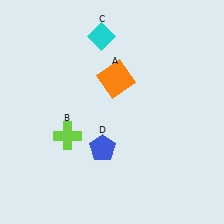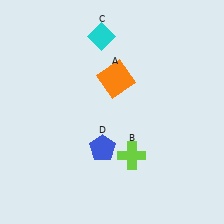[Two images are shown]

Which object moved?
The lime cross (B) moved right.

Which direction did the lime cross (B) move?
The lime cross (B) moved right.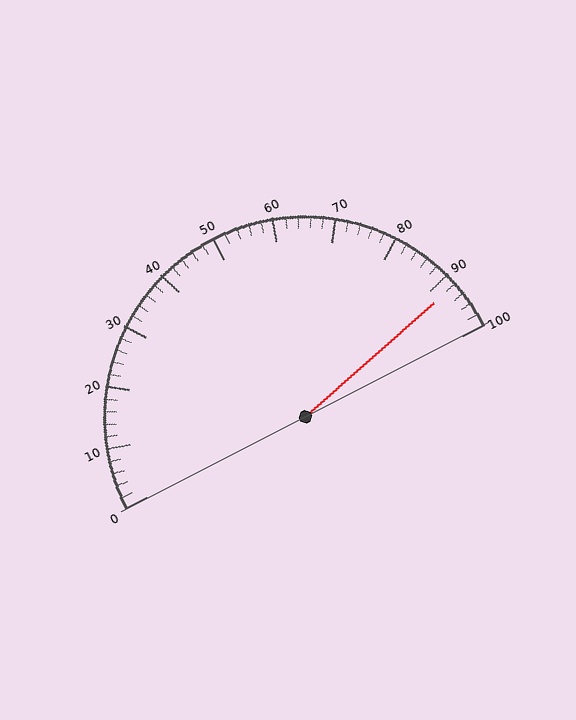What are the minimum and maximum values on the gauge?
The gauge ranges from 0 to 100.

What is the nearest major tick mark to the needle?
The nearest major tick mark is 90.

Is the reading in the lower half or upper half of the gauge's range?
The reading is in the upper half of the range (0 to 100).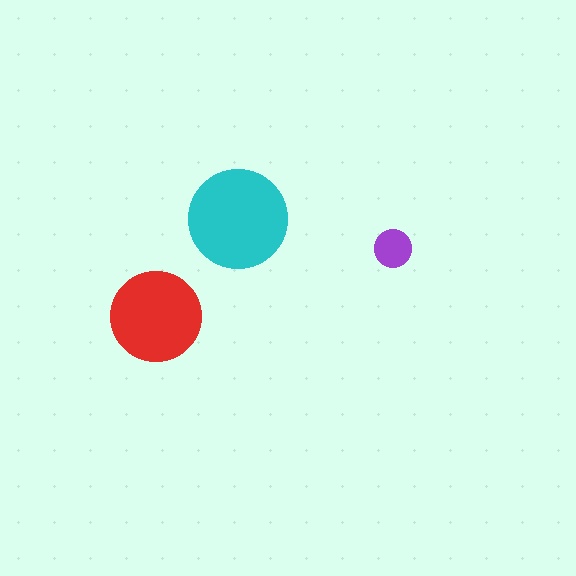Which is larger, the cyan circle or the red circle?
The cyan one.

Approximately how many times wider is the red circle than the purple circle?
About 2.5 times wider.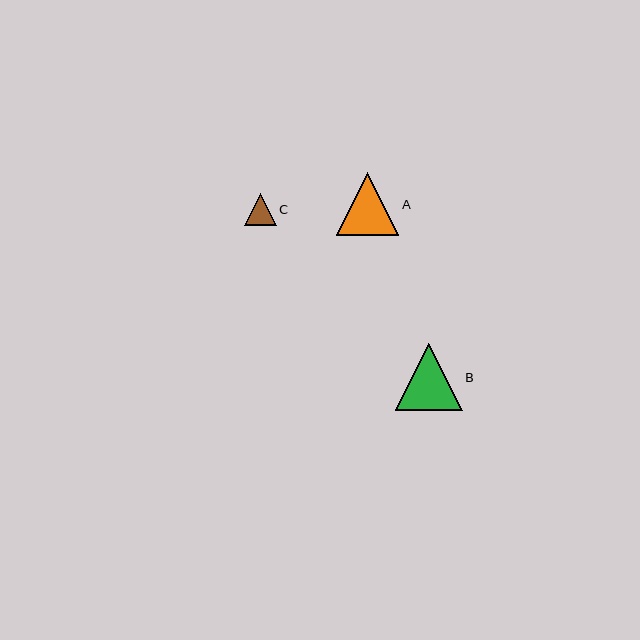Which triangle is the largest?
Triangle B is the largest with a size of approximately 67 pixels.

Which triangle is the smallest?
Triangle C is the smallest with a size of approximately 32 pixels.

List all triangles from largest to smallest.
From largest to smallest: B, A, C.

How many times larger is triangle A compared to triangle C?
Triangle A is approximately 1.9 times the size of triangle C.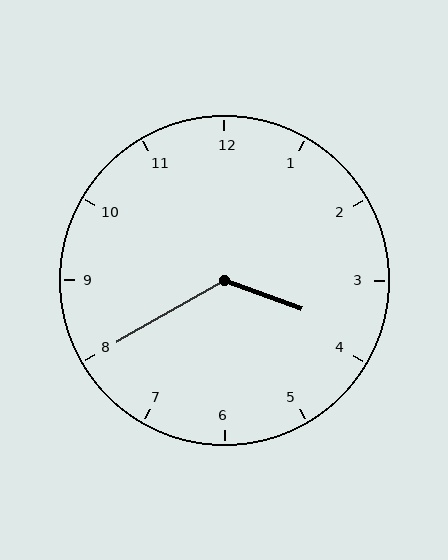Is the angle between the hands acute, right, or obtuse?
It is obtuse.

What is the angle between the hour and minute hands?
Approximately 130 degrees.